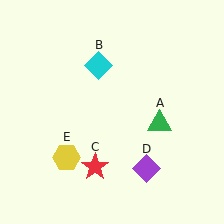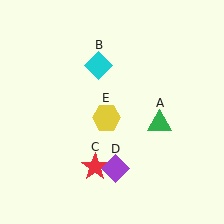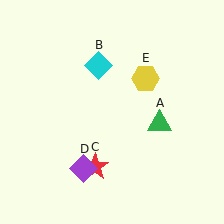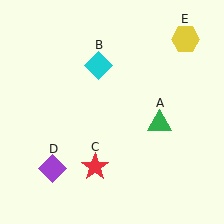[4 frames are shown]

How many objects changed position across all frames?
2 objects changed position: purple diamond (object D), yellow hexagon (object E).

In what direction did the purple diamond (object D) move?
The purple diamond (object D) moved left.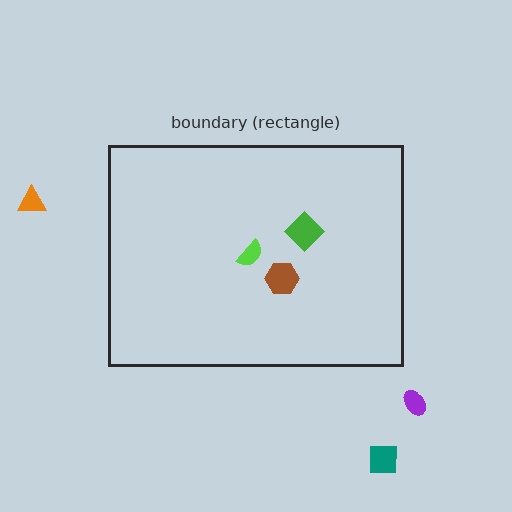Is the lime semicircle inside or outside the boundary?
Inside.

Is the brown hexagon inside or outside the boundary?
Inside.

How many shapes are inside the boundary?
3 inside, 3 outside.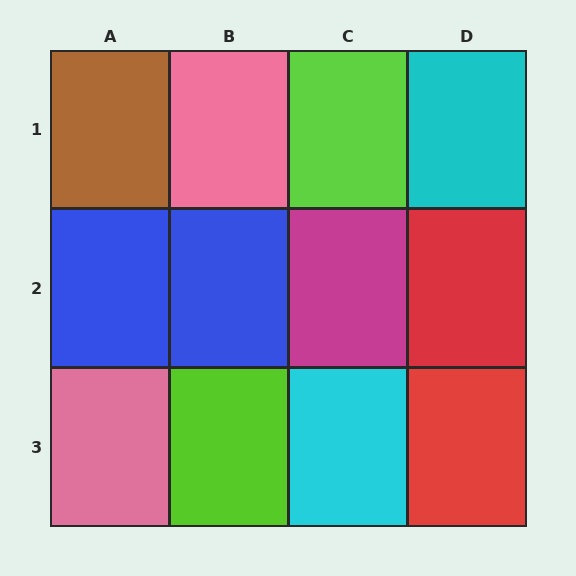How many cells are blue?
2 cells are blue.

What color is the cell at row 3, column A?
Pink.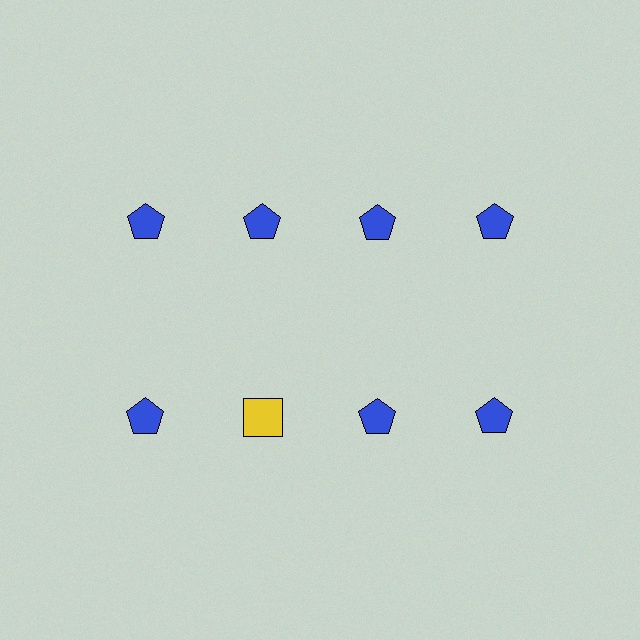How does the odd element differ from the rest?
It differs in both color (yellow instead of blue) and shape (square instead of pentagon).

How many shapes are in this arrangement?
There are 8 shapes arranged in a grid pattern.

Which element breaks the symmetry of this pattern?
The yellow square in the second row, second from left column breaks the symmetry. All other shapes are blue pentagons.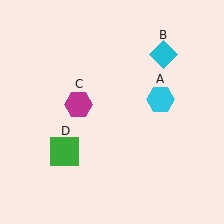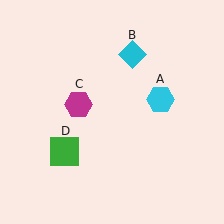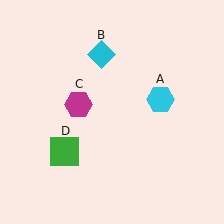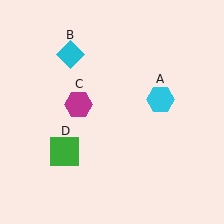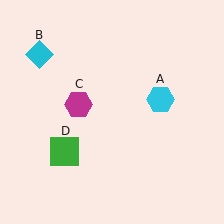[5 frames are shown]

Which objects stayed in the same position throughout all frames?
Cyan hexagon (object A) and magenta hexagon (object C) and green square (object D) remained stationary.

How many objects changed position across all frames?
1 object changed position: cyan diamond (object B).